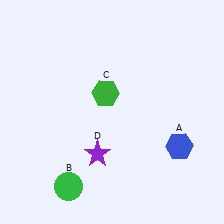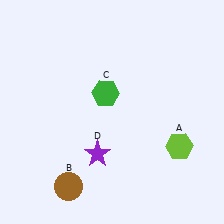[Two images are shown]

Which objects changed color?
A changed from blue to lime. B changed from green to brown.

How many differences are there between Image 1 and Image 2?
There are 2 differences between the two images.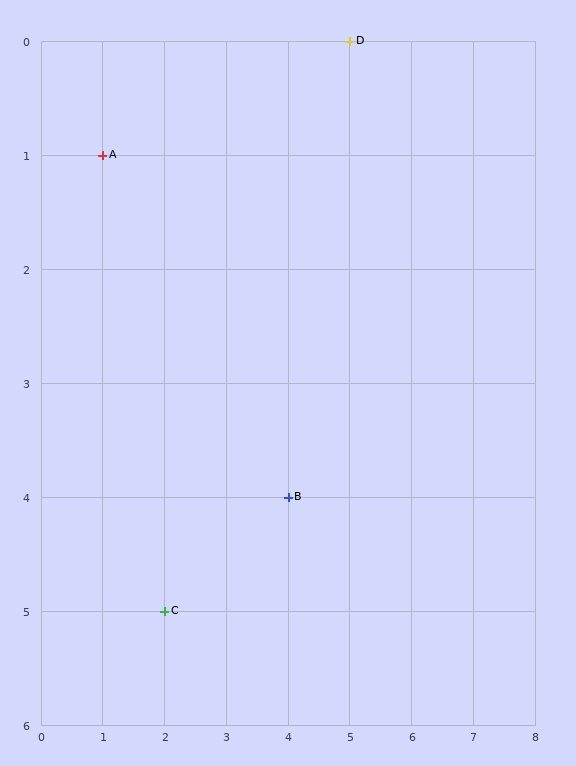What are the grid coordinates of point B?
Point B is at grid coordinates (4, 4).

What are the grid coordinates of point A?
Point A is at grid coordinates (1, 1).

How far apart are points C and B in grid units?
Points C and B are 2 columns and 1 row apart (about 2.2 grid units diagonally).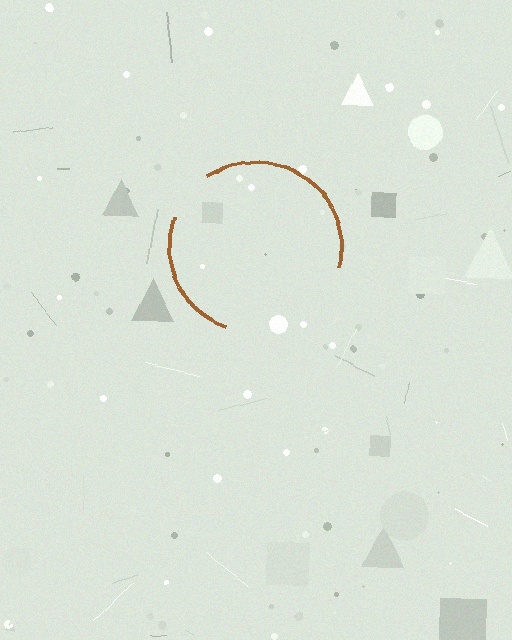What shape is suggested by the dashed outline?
The dashed outline suggests a circle.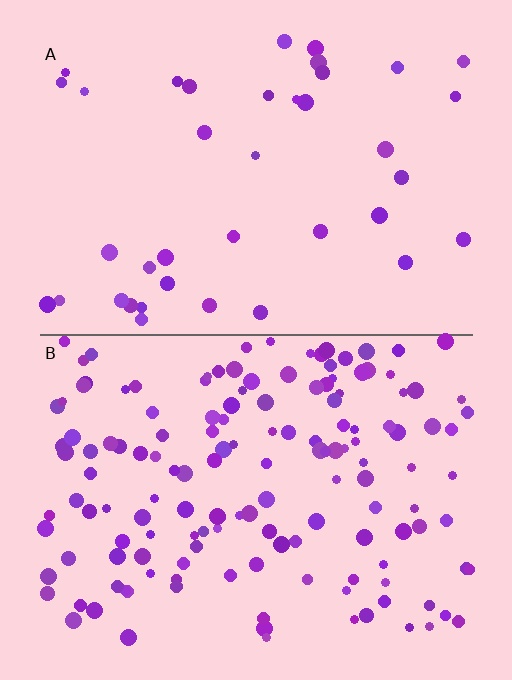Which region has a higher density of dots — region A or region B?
B (the bottom).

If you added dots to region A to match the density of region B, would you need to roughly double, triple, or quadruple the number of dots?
Approximately quadruple.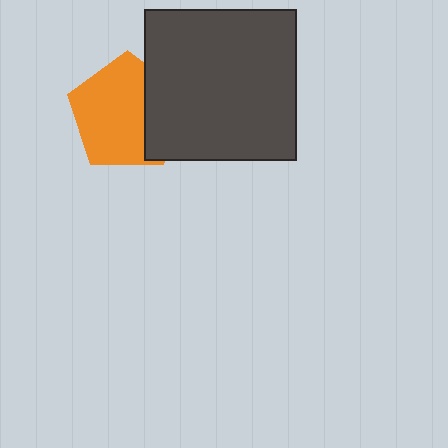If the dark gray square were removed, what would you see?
You would see the complete orange pentagon.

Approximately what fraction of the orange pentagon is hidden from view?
Roughly 30% of the orange pentagon is hidden behind the dark gray square.